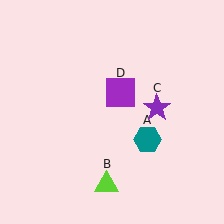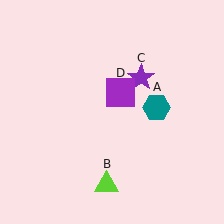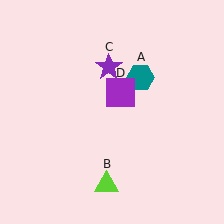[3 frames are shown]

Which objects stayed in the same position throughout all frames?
Lime triangle (object B) and purple square (object D) remained stationary.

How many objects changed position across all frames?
2 objects changed position: teal hexagon (object A), purple star (object C).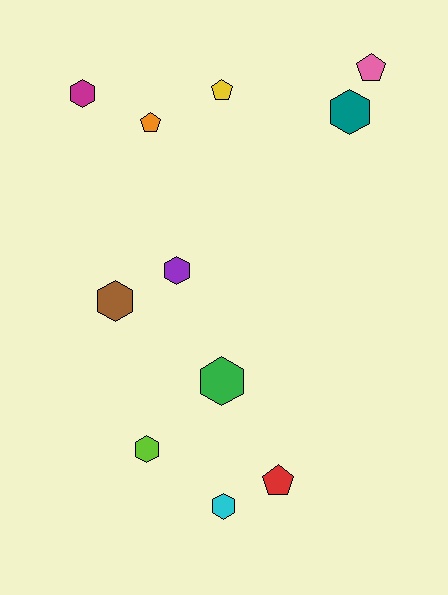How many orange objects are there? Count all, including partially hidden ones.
There is 1 orange object.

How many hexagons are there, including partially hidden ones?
There are 7 hexagons.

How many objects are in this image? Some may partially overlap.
There are 11 objects.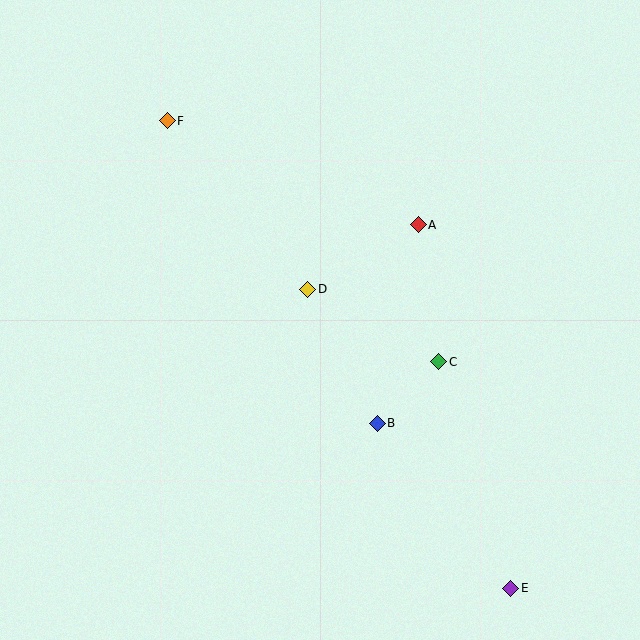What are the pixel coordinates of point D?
Point D is at (308, 289).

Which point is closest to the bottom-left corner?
Point B is closest to the bottom-left corner.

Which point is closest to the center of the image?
Point D at (308, 289) is closest to the center.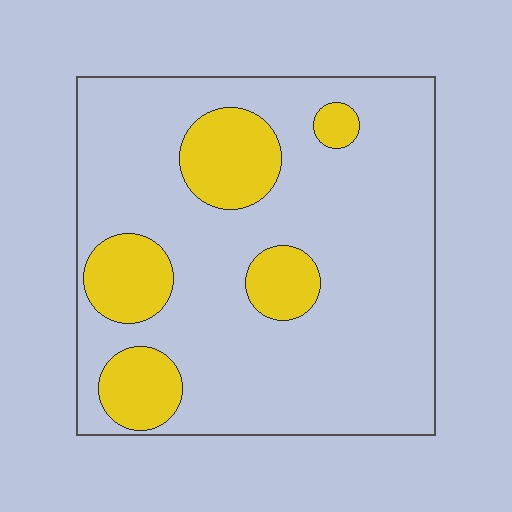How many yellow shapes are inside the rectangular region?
5.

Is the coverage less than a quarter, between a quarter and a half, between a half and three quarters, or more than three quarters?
Less than a quarter.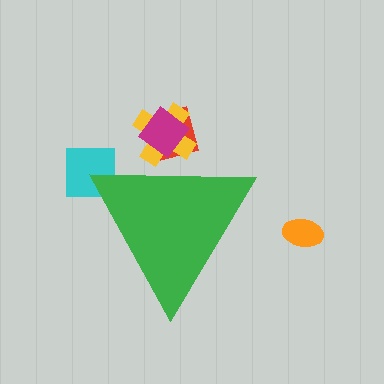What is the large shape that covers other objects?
A green triangle.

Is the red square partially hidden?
Yes, the red square is partially hidden behind the green triangle.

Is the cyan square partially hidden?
Yes, the cyan square is partially hidden behind the green triangle.